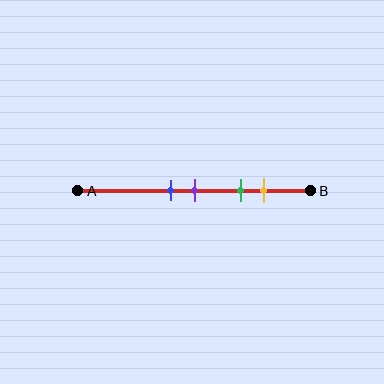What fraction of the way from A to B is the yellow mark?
The yellow mark is approximately 80% (0.8) of the way from A to B.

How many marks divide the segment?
There are 4 marks dividing the segment.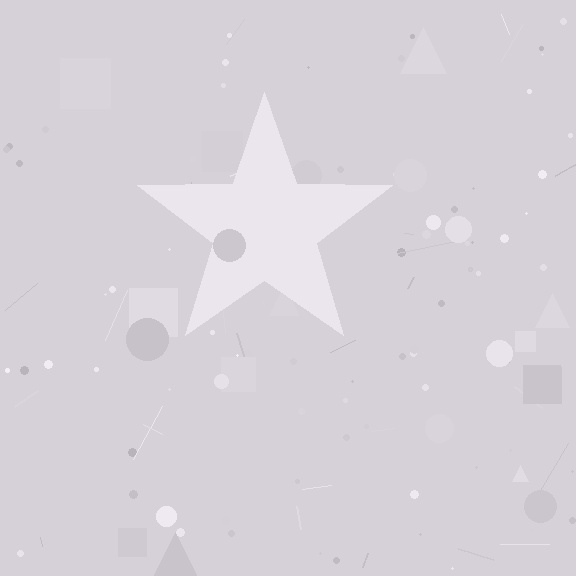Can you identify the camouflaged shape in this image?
The camouflaged shape is a star.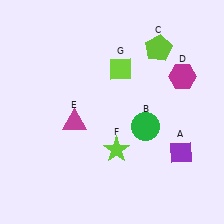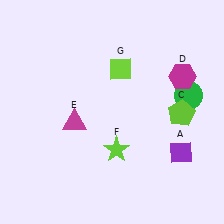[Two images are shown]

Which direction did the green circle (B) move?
The green circle (B) moved right.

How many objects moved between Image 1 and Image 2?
2 objects moved between the two images.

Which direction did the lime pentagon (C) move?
The lime pentagon (C) moved down.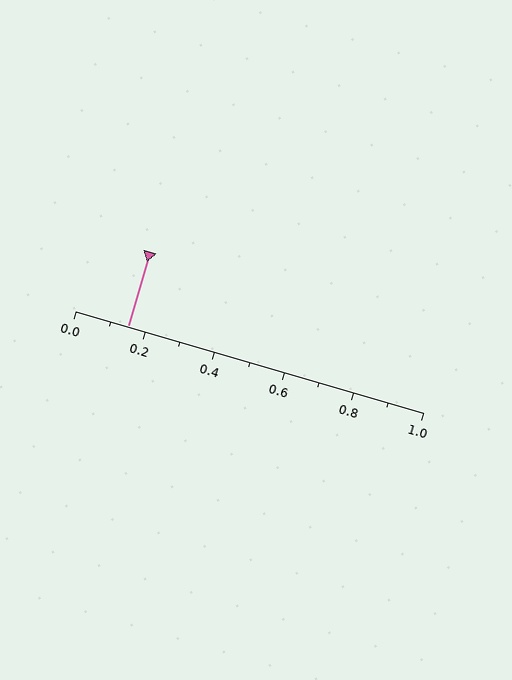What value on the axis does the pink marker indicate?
The marker indicates approximately 0.15.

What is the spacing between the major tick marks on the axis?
The major ticks are spaced 0.2 apart.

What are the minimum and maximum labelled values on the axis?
The axis runs from 0.0 to 1.0.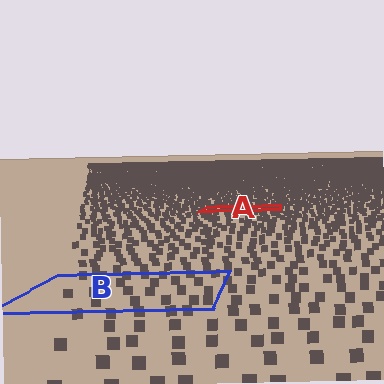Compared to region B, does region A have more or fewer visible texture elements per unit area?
Region A has more texture elements per unit area — they are packed more densely because it is farther away.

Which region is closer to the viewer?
Region B is closer. The texture elements there are larger and more spread out.